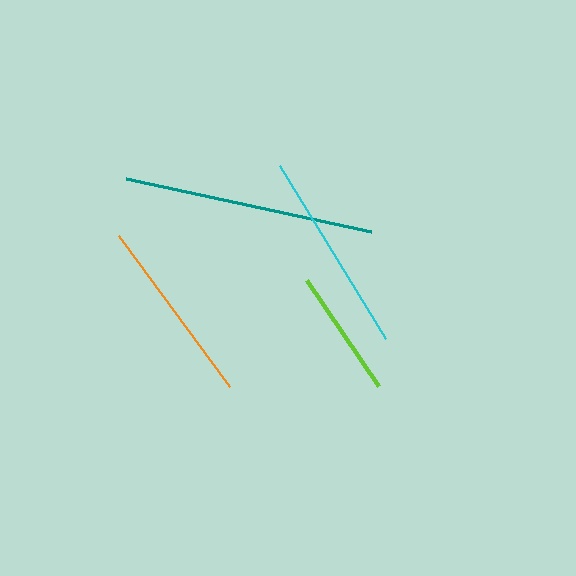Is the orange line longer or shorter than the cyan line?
The cyan line is longer than the orange line.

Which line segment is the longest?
The teal line is the longest at approximately 250 pixels.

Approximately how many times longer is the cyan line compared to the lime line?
The cyan line is approximately 1.6 times the length of the lime line.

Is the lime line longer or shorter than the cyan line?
The cyan line is longer than the lime line.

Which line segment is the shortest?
The lime line is the shortest at approximately 128 pixels.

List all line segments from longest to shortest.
From longest to shortest: teal, cyan, orange, lime.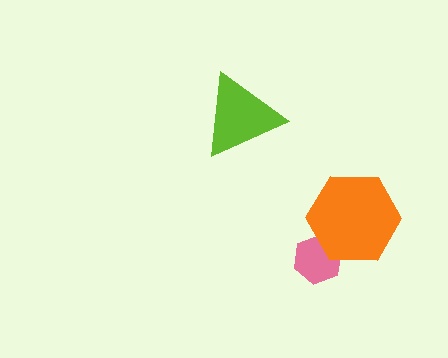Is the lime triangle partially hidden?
No, no other shape covers it.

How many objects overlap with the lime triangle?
0 objects overlap with the lime triangle.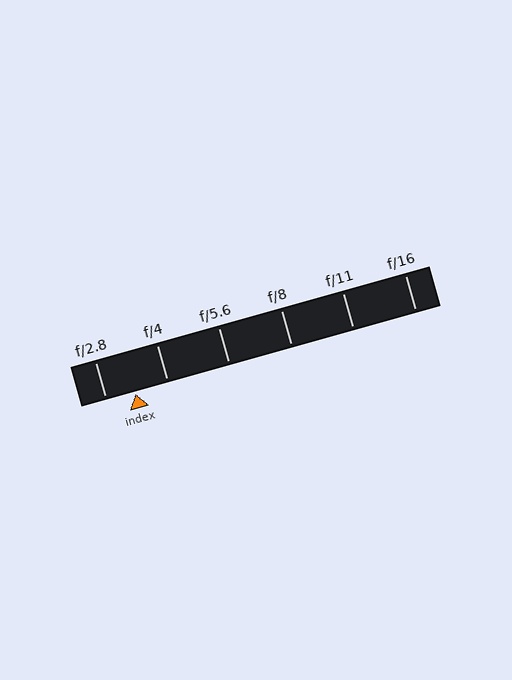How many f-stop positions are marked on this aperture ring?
There are 6 f-stop positions marked.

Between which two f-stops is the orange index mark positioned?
The index mark is between f/2.8 and f/4.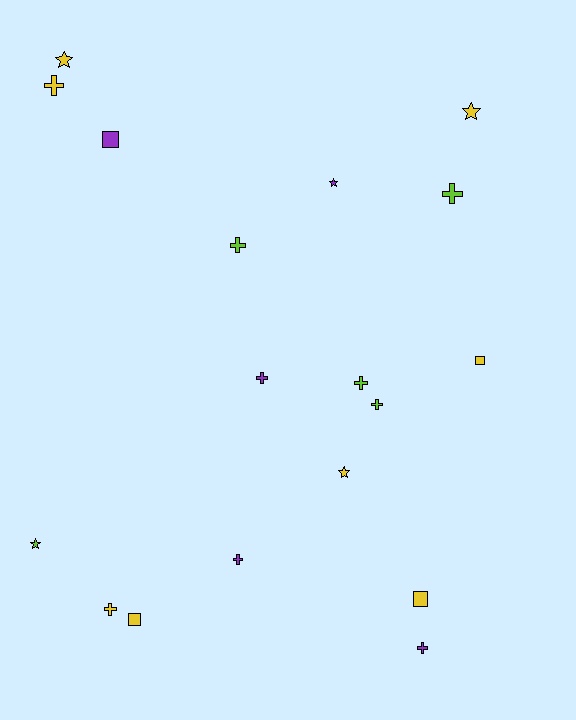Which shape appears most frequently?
Cross, with 9 objects.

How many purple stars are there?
There is 1 purple star.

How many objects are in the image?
There are 18 objects.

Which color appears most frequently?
Yellow, with 8 objects.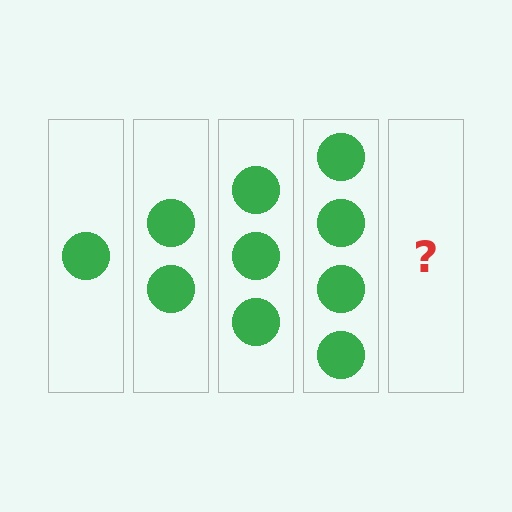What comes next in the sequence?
The next element should be 5 circles.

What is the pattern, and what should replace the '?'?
The pattern is that each step adds one more circle. The '?' should be 5 circles.